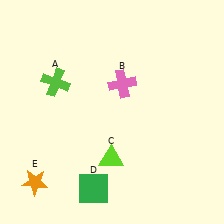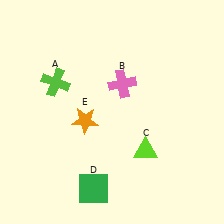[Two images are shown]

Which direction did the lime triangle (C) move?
The lime triangle (C) moved right.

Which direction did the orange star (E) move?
The orange star (E) moved up.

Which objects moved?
The objects that moved are: the lime triangle (C), the orange star (E).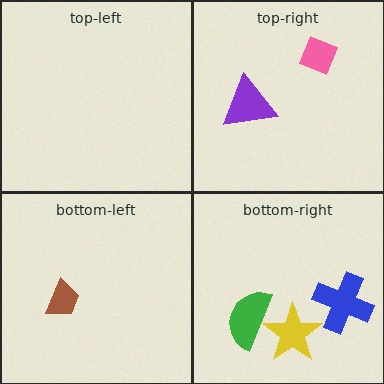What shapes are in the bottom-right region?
The yellow star, the blue cross, the green semicircle.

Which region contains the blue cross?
The bottom-right region.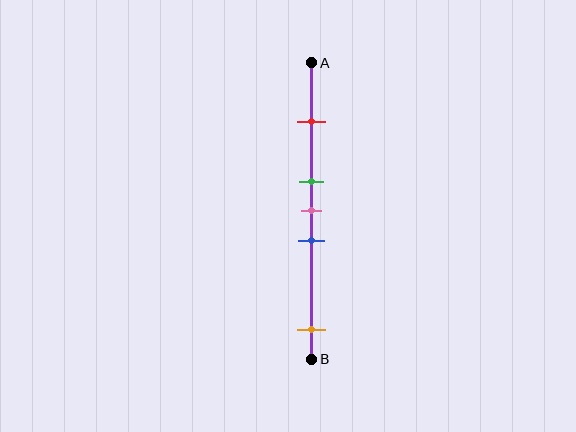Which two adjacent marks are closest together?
The green and pink marks are the closest adjacent pair.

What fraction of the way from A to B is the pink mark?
The pink mark is approximately 50% (0.5) of the way from A to B.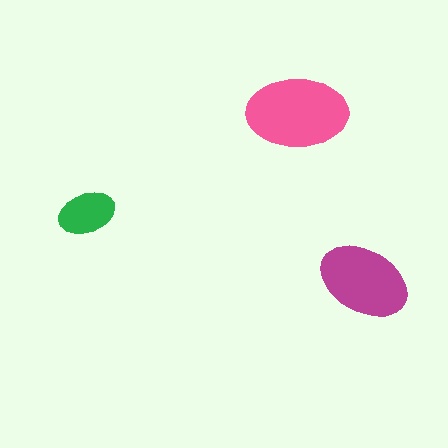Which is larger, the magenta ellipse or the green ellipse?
The magenta one.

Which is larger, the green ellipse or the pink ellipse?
The pink one.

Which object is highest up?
The pink ellipse is topmost.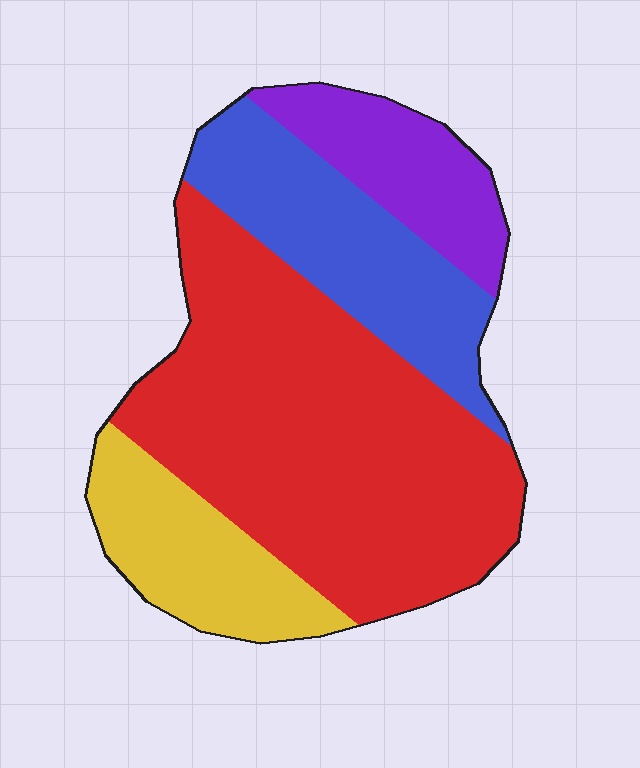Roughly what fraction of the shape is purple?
Purple covers roughly 15% of the shape.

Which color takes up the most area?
Red, at roughly 50%.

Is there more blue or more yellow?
Blue.